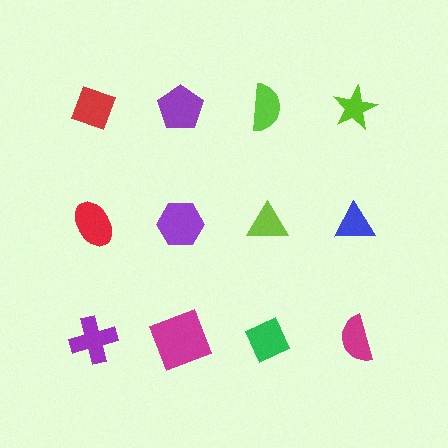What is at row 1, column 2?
A purple pentagon.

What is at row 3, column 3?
A green diamond.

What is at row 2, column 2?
A purple hexagon.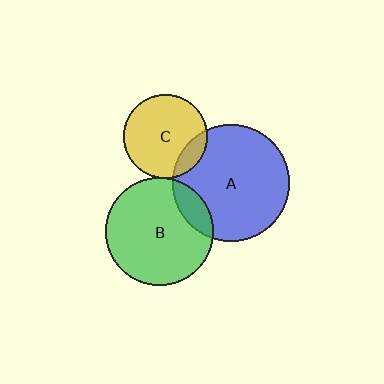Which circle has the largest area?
Circle A (blue).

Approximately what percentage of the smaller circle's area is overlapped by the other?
Approximately 15%.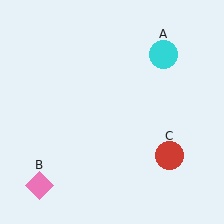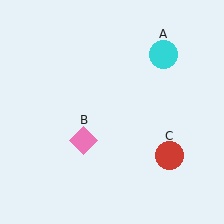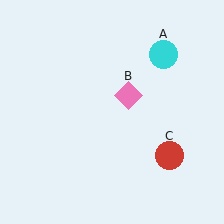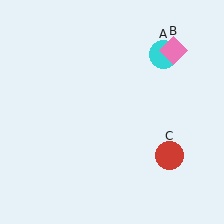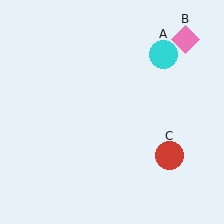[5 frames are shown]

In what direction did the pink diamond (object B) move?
The pink diamond (object B) moved up and to the right.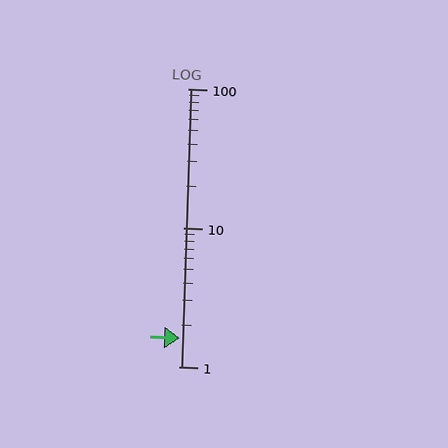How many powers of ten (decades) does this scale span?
The scale spans 2 decades, from 1 to 100.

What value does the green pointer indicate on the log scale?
The pointer indicates approximately 1.6.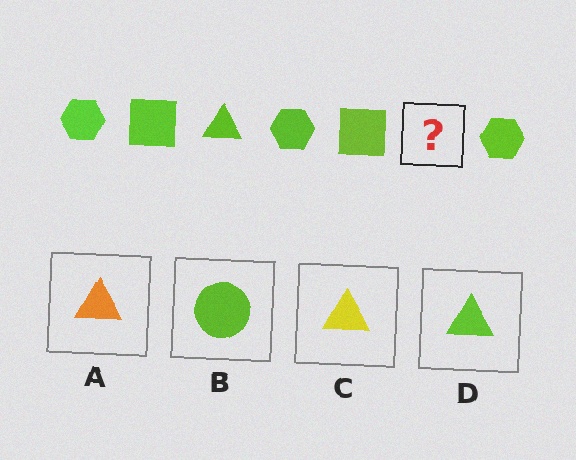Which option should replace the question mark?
Option D.